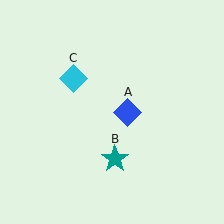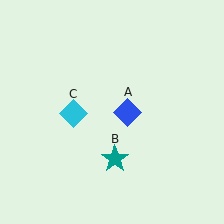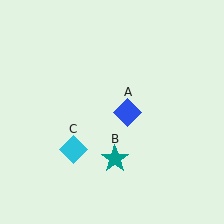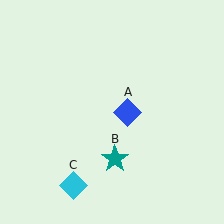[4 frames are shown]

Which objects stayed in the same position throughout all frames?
Blue diamond (object A) and teal star (object B) remained stationary.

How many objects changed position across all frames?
1 object changed position: cyan diamond (object C).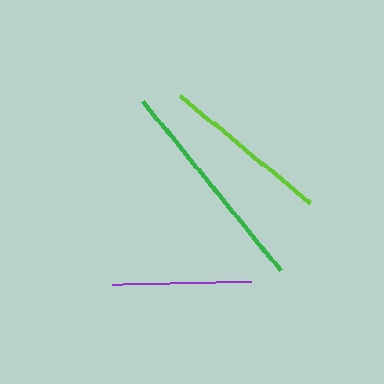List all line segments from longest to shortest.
From longest to shortest: green, lime, purple.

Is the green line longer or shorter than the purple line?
The green line is longer than the purple line.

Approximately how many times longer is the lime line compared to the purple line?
The lime line is approximately 1.2 times the length of the purple line.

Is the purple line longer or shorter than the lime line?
The lime line is longer than the purple line.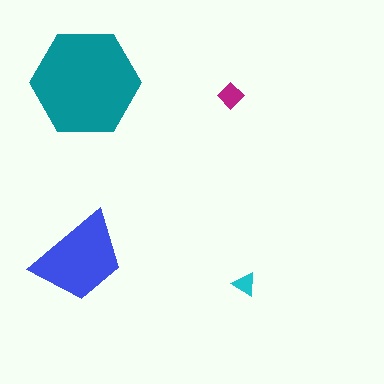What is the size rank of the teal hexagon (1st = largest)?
1st.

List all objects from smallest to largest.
The cyan triangle, the magenta diamond, the blue trapezoid, the teal hexagon.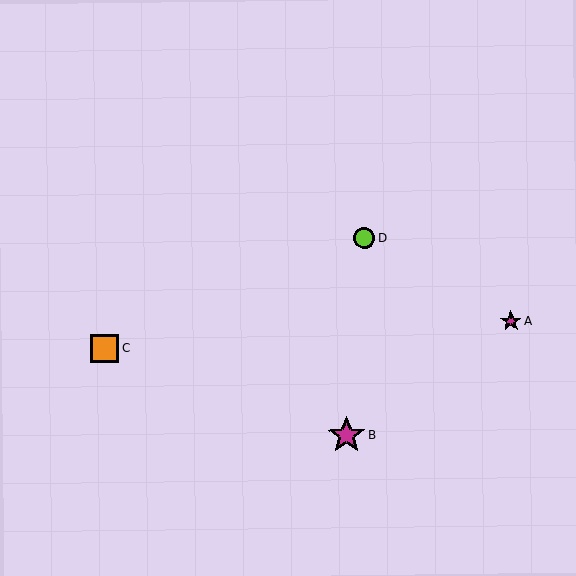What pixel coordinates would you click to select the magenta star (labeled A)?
Click at (511, 322) to select the magenta star A.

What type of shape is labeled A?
Shape A is a magenta star.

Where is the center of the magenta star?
The center of the magenta star is at (346, 435).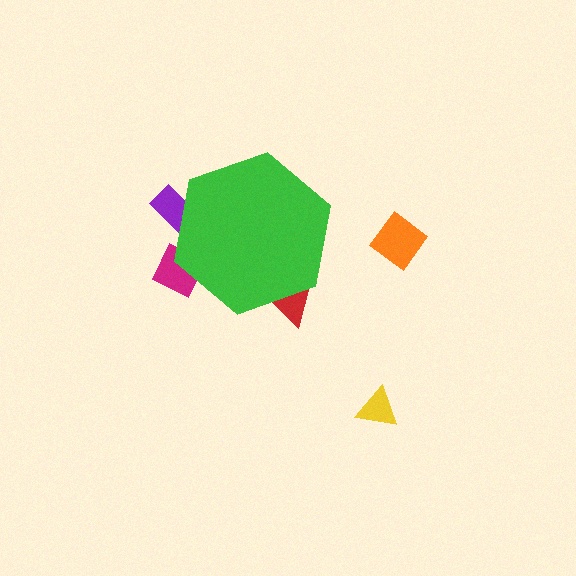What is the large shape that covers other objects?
A green hexagon.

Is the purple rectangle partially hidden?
Yes, the purple rectangle is partially hidden behind the green hexagon.